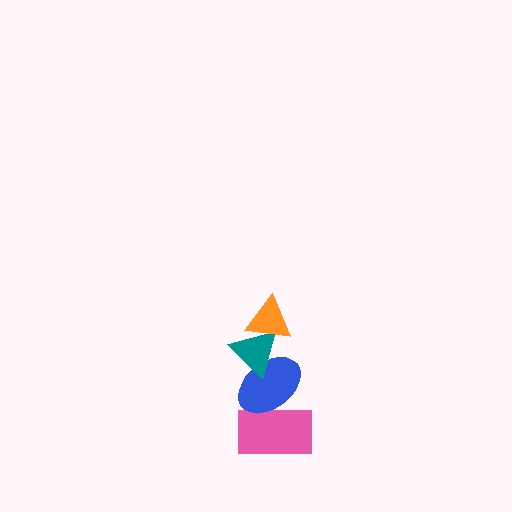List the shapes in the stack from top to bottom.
From top to bottom: the orange triangle, the teal triangle, the blue ellipse, the pink rectangle.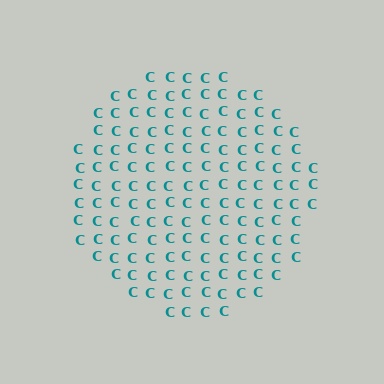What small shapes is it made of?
It is made of small letter C's.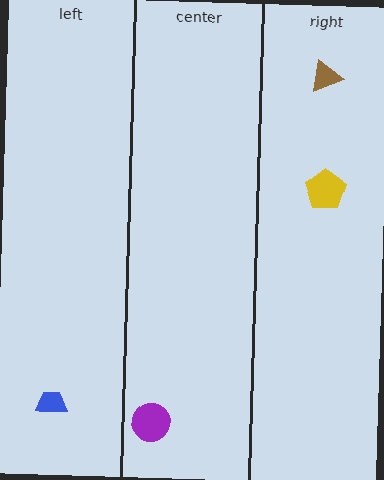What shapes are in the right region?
The yellow pentagon, the brown triangle.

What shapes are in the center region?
The purple circle.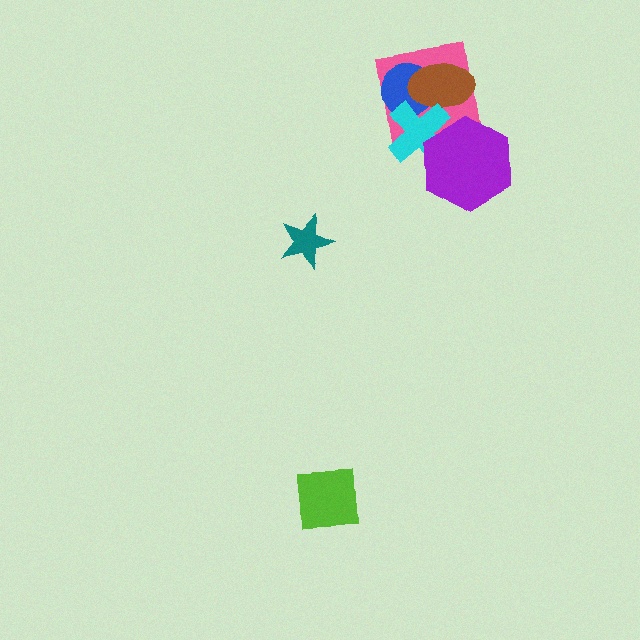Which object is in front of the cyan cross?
The purple hexagon is in front of the cyan cross.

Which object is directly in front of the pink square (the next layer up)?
The blue circle is directly in front of the pink square.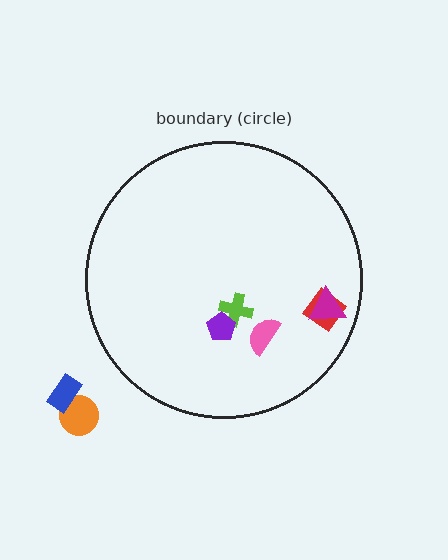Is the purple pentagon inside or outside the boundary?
Inside.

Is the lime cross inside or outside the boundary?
Inside.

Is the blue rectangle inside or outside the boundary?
Outside.